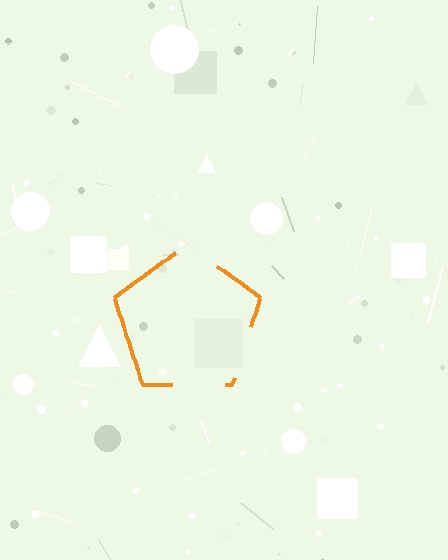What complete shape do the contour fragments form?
The contour fragments form a pentagon.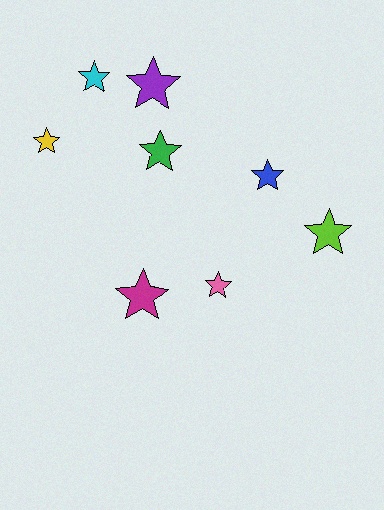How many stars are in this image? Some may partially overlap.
There are 8 stars.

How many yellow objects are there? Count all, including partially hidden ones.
There is 1 yellow object.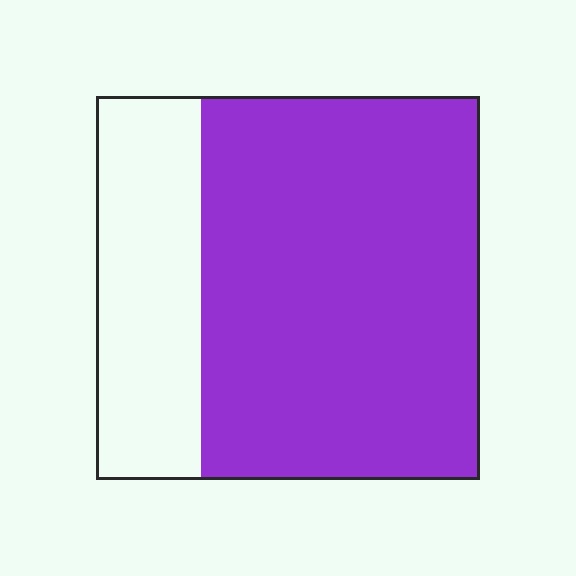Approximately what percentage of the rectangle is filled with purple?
Approximately 75%.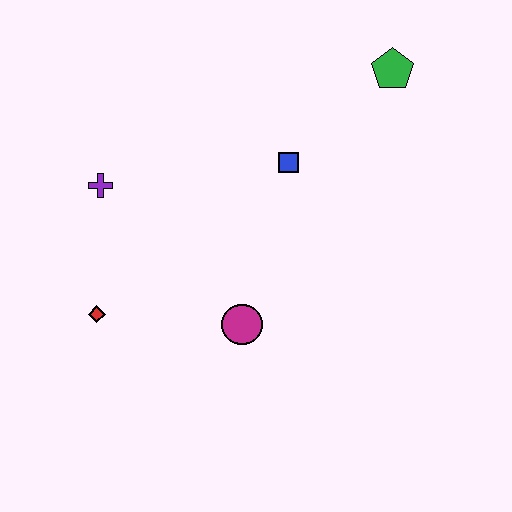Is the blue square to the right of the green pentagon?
No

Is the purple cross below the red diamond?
No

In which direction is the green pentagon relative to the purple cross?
The green pentagon is to the right of the purple cross.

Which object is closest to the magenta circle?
The red diamond is closest to the magenta circle.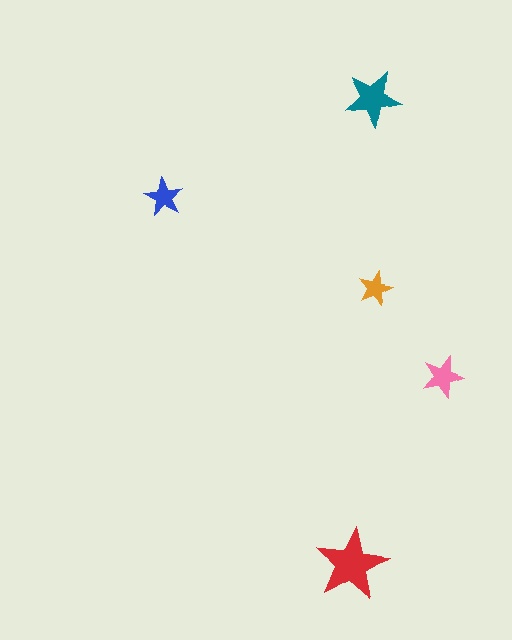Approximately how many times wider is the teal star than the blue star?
About 1.5 times wider.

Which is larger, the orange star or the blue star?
The blue one.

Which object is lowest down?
The red star is bottommost.